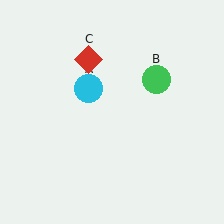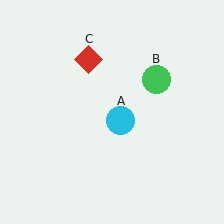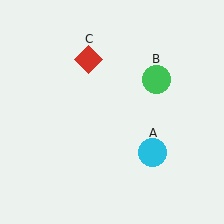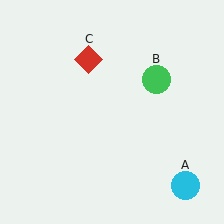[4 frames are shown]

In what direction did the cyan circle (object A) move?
The cyan circle (object A) moved down and to the right.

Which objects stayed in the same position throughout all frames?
Green circle (object B) and red diamond (object C) remained stationary.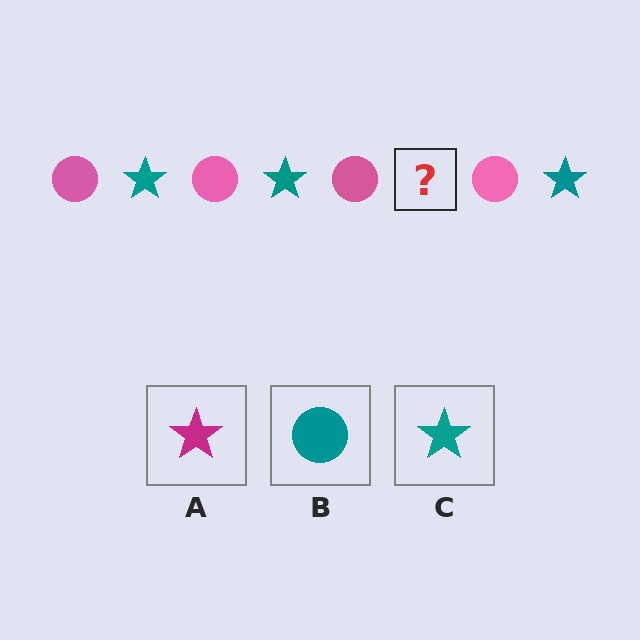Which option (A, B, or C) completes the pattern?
C.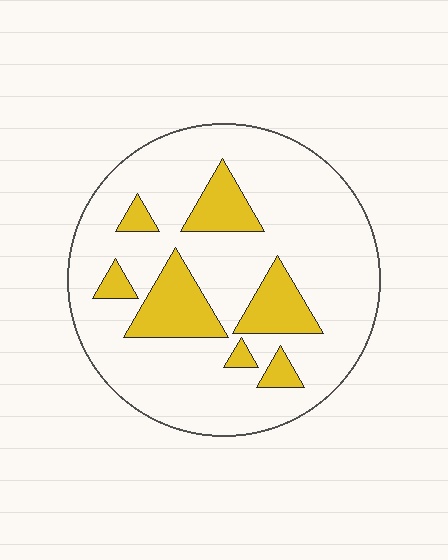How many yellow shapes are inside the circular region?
7.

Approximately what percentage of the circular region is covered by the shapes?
Approximately 20%.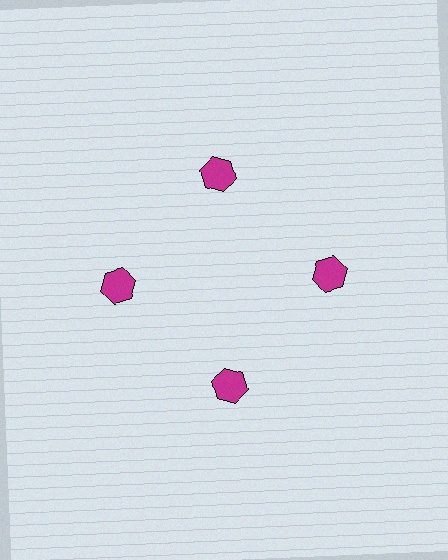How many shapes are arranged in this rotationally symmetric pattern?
There are 4 shapes, arranged in 4 groups of 1.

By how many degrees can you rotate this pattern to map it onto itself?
The pattern maps onto itself every 90 degrees of rotation.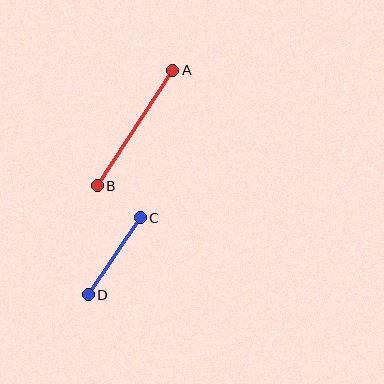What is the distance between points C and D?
The distance is approximately 93 pixels.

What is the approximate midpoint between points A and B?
The midpoint is at approximately (135, 128) pixels.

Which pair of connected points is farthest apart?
Points A and B are farthest apart.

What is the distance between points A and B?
The distance is approximately 138 pixels.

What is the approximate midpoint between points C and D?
The midpoint is at approximately (114, 256) pixels.